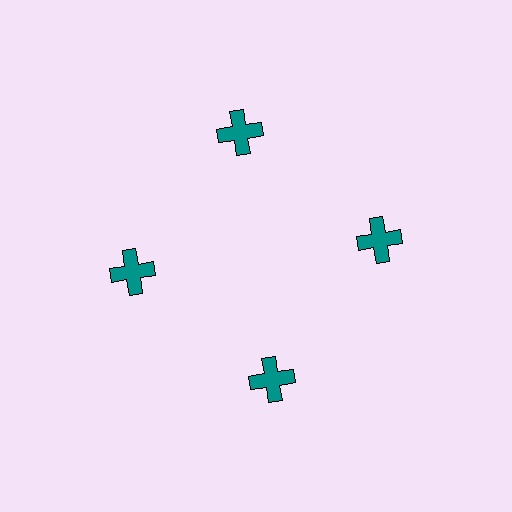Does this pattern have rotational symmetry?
Yes, this pattern has 4-fold rotational symmetry. It looks the same after rotating 90 degrees around the center.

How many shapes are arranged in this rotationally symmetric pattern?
There are 4 shapes, arranged in 4 groups of 1.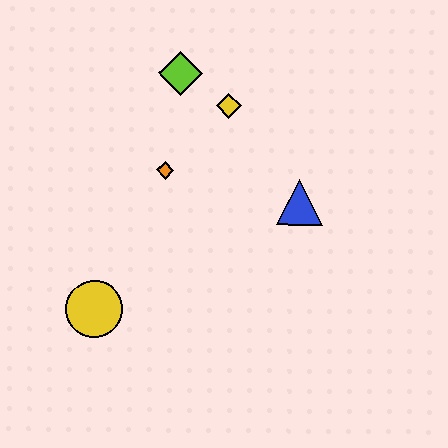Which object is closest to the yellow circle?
The orange diamond is closest to the yellow circle.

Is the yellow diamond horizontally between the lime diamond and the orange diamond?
No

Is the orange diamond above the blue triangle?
Yes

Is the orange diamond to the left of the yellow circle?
No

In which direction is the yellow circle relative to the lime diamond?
The yellow circle is below the lime diamond.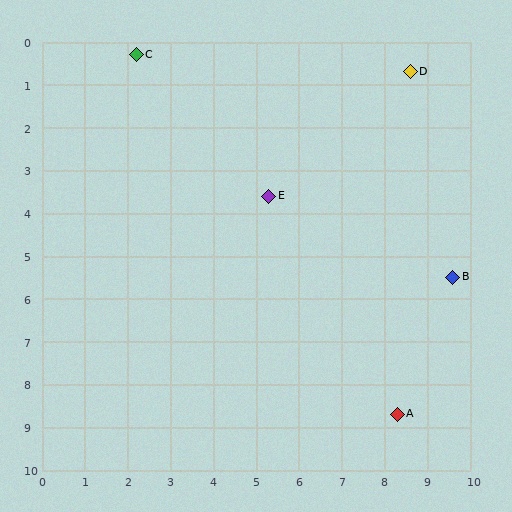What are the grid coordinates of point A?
Point A is at approximately (8.3, 8.7).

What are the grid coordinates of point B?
Point B is at approximately (9.6, 5.5).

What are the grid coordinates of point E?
Point E is at approximately (5.3, 3.6).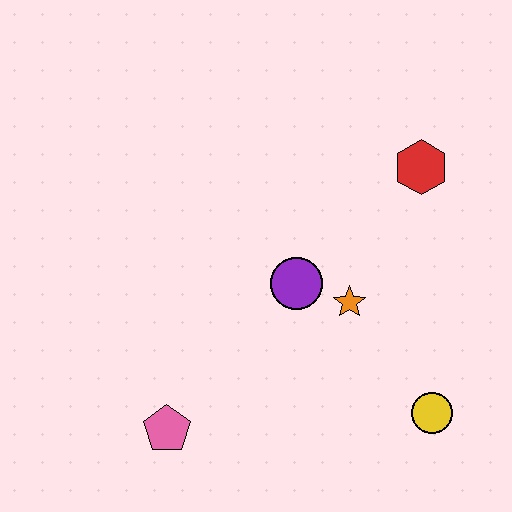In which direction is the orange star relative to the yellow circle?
The orange star is above the yellow circle.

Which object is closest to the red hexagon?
The orange star is closest to the red hexagon.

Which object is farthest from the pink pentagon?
The red hexagon is farthest from the pink pentagon.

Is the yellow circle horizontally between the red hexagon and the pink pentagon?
No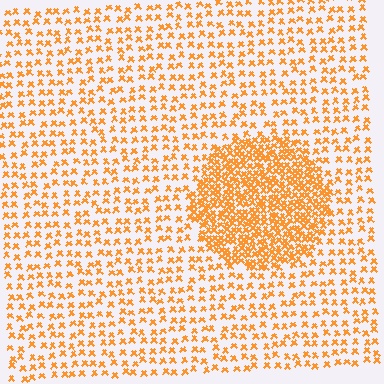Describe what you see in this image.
The image contains small orange elements arranged at two different densities. A circle-shaped region is visible where the elements are more densely packed than the surrounding area.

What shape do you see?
I see a circle.